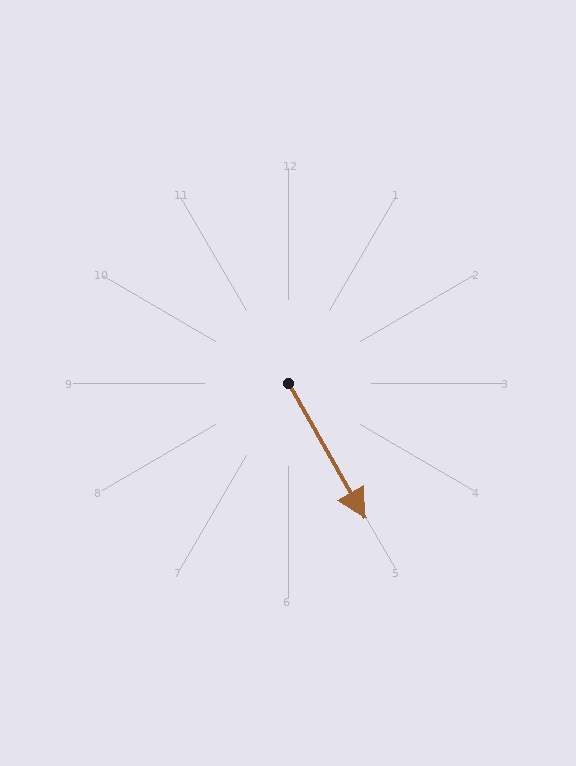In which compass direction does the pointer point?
Southeast.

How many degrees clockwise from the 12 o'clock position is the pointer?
Approximately 150 degrees.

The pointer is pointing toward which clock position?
Roughly 5 o'clock.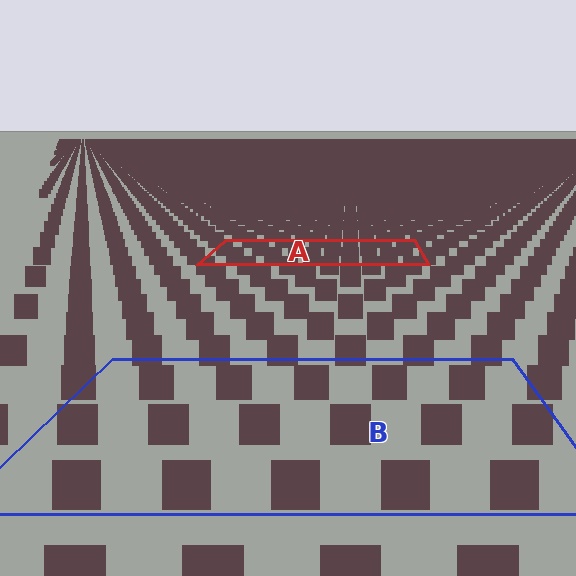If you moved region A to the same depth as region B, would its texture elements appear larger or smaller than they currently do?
They would appear larger. At a closer depth, the same texture elements are projected at a bigger on-screen size.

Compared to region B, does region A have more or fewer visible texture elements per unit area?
Region A has more texture elements per unit area — they are packed more densely because it is farther away.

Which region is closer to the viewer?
Region B is closer. The texture elements there are larger and more spread out.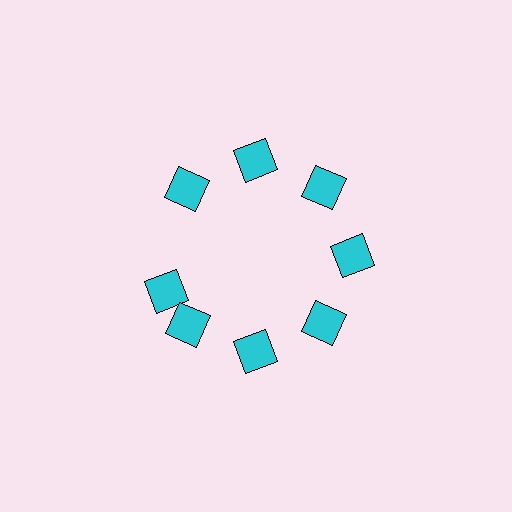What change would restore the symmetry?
The symmetry would be restored by rotating it back into even spacing with its neighbors so that all 8 diamonds sit at equal angles and equal distance from the center.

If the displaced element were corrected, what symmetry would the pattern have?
It would have 8-fold rotational symmetry — the pattern would map onto itself every 45 degrees.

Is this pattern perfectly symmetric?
No. The 8 cyan diamonds are arranged in a ring, but one element near the 9 o'clock position is rotated out of alignment along the ring, breaking the 8-fold rotational symmetry.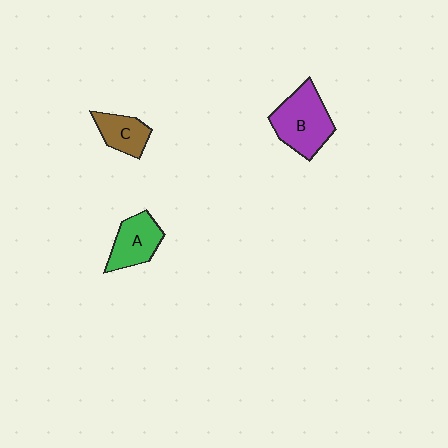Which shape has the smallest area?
Shape C (brown).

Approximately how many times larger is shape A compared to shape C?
Approximately 1.3 times.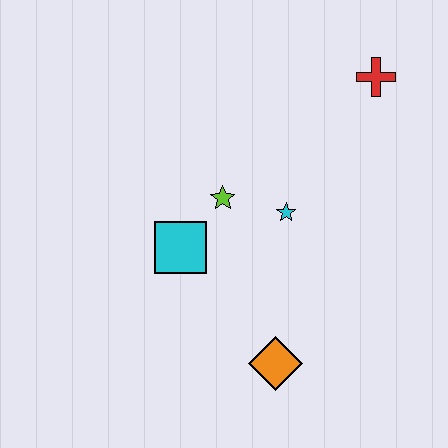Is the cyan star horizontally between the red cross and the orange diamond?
Yes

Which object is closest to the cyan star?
The lime star is closest to the cyan star.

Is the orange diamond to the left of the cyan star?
Yes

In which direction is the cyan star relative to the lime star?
The cyan star is to the right of the lime star.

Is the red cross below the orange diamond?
No